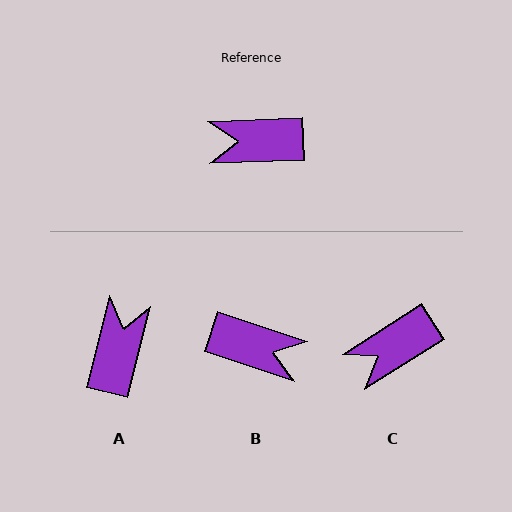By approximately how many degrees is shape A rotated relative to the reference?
Approximately 106 degrees clockwise.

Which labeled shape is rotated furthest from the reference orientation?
B, about 159 degrees away.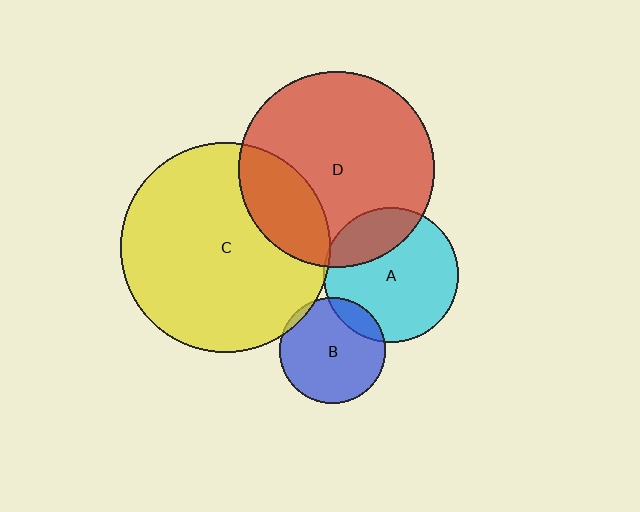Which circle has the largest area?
Circle C (yellow).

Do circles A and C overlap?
Yes.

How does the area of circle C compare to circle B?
Approximately 3.9 times.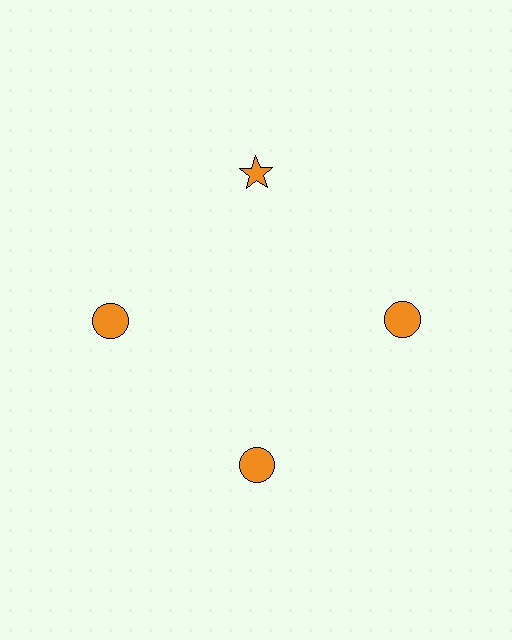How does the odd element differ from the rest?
It has a different shape: star instead of circle.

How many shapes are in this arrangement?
There are 4 shapes arranged in a ring pattern.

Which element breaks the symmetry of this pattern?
The orange star at roughly the 12 o'clock position breaks the symmetry. All other shapes are orange circles.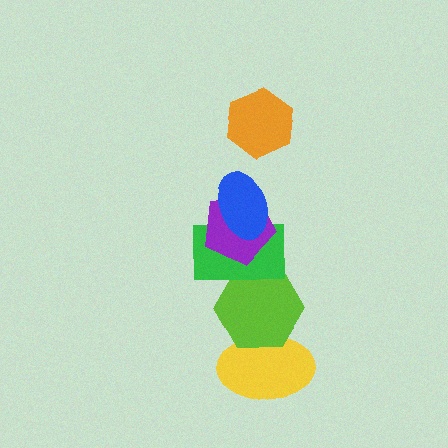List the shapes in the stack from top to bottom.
From top to bottom: the orange hexagon, the blue ellipse, the purple pentagon, the green rectangle, the lime hexagon, the yellow ellipse.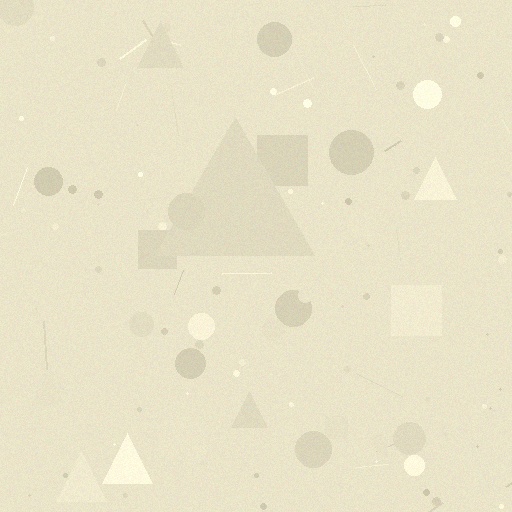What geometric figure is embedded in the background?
A triangle is embedded in the background.